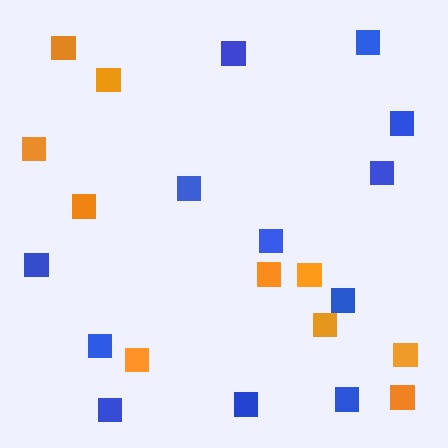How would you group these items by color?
There are 2 groups: one group of orange squares (10) and one group of blue squares (12).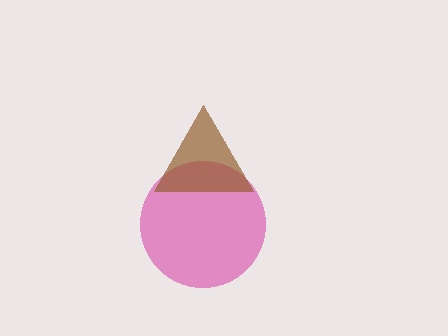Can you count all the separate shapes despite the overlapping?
Yes, there are 2 separate shapes.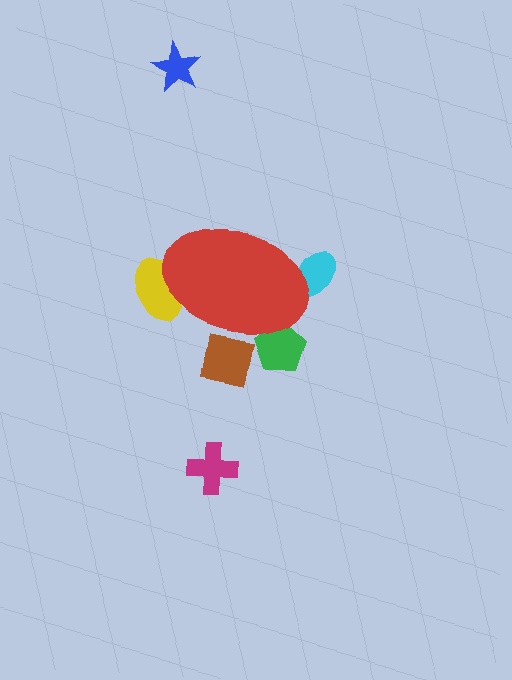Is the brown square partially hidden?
Yes, the brown square is partially hidden behind the red ellipse.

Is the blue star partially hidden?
No, the blue star is fully visible.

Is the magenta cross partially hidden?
No, the magenta cross is fully visible.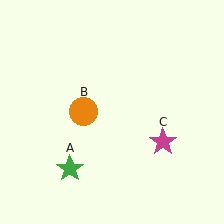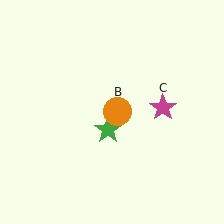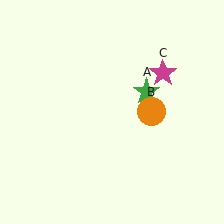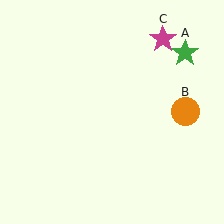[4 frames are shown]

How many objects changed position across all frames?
3 objects changed position: green star (object A), orange circle (object B), magenta star (object C).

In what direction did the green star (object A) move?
The green star (object A) moved up and to the right.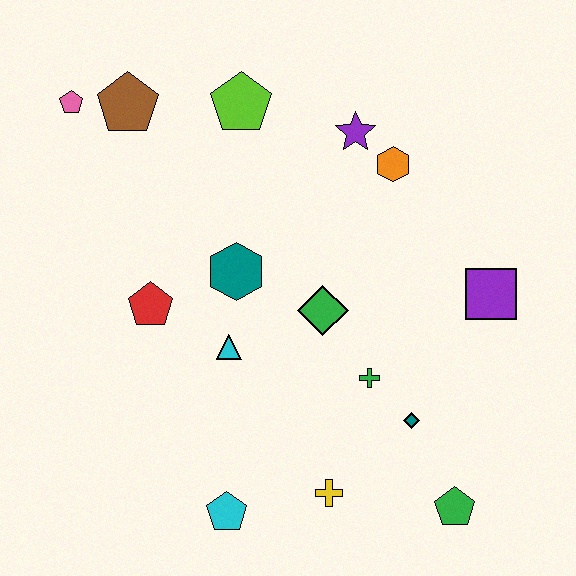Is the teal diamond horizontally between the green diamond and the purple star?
No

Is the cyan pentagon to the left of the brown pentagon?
No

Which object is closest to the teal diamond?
The green cross is closest to the teal diamond.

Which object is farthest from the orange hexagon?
The cyan pentagon is farthest from the orange hexagon.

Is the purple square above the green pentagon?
Yes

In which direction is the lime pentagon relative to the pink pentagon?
The lime pentagon is to the right of the pink pentagon.